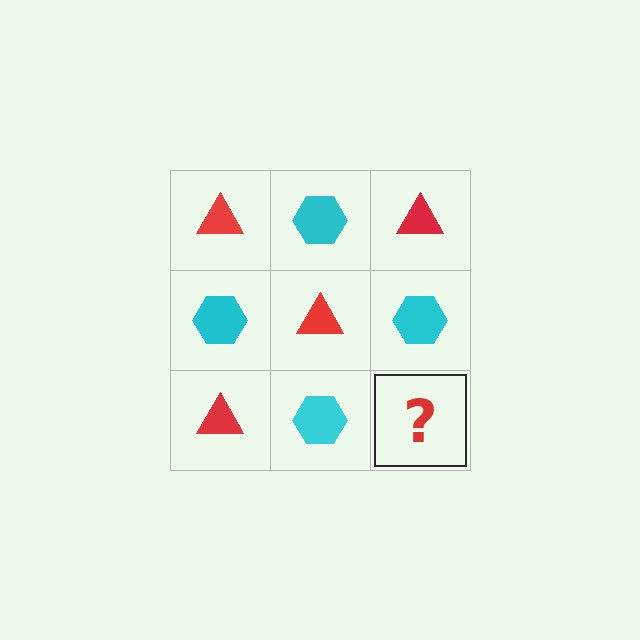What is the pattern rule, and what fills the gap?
The rule is that it alternates red triangle and cyan hexagon in a checkerboard pattern. The gap should be filled with a red triangle.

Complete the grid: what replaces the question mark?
The question mark should be replaced with a red triangle.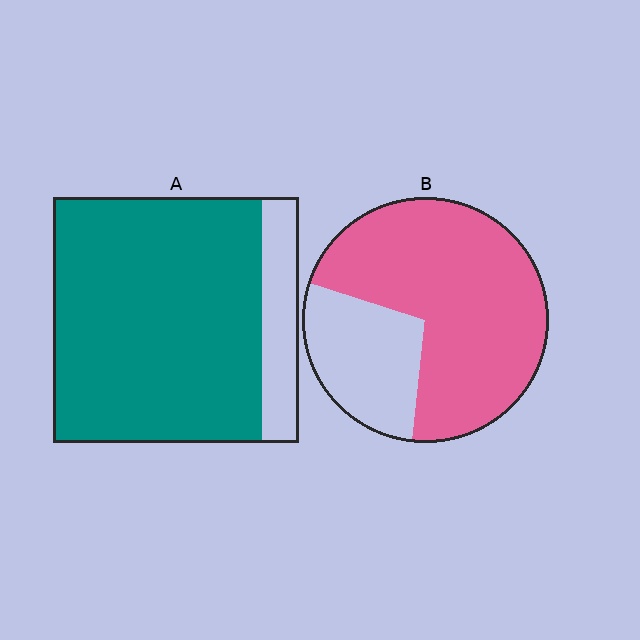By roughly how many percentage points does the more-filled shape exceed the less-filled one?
By roughly 15 percentage points (A over B).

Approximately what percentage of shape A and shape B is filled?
A is approximately 85% and B is approximately 70%.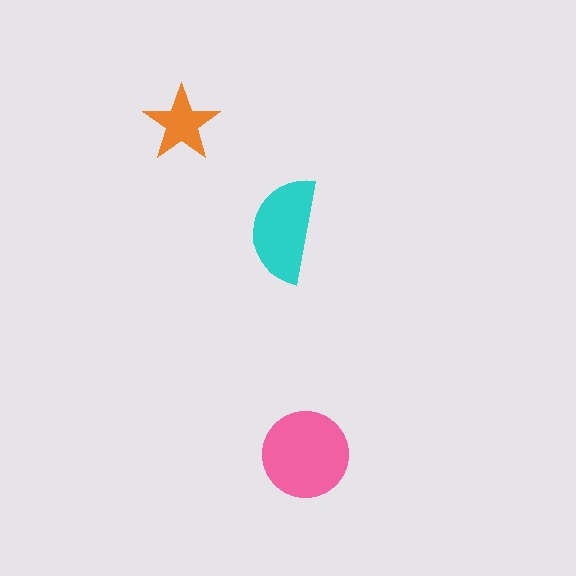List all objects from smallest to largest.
The orange star, the cyan semicircle, the pink circle.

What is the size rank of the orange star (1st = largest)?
3rd.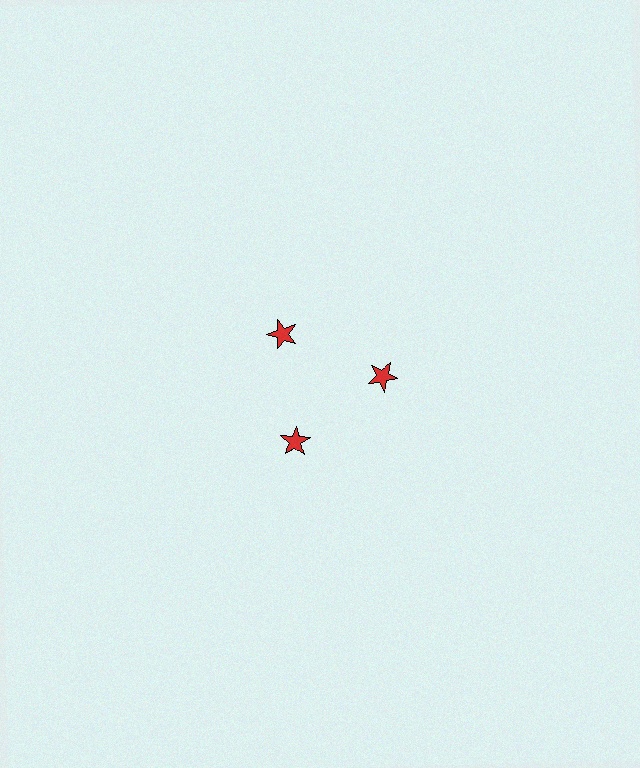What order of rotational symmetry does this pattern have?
This pattern has 3-fold rotational symmetry.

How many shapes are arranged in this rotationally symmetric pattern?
There are 3 shapes, arranged in 3 groups of 1.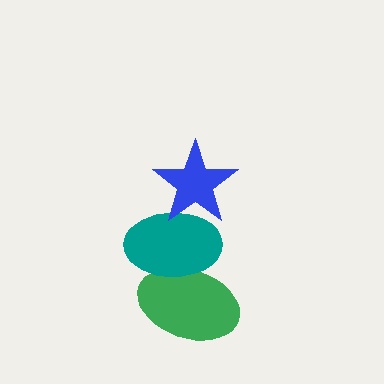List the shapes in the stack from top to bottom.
From top to bottom: the blue star, the teal ellipse, the green ellipse.